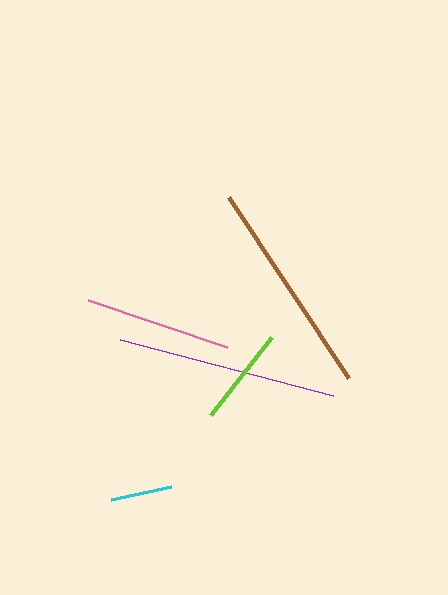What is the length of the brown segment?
The brown segment is approximately 217 pixels long.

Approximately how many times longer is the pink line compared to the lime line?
The pink line is approximately 1.5 times the length of the lime line.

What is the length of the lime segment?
The lime segment is approximately 99 pixels long.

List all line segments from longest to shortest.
From longest to shortest: purple, brown, pink, lime, cyan.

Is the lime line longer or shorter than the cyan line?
The lime line is longer than the cyan line.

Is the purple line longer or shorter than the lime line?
The purple line is longer than the lime line.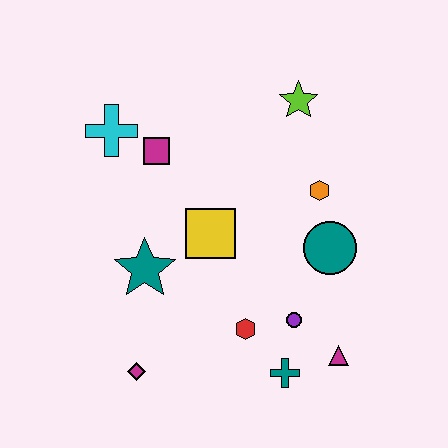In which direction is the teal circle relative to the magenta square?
The teal circle is to the right of the magenta square.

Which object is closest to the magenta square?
The cyan cross is closest to the magenta square.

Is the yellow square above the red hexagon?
Yes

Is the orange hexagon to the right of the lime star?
Yes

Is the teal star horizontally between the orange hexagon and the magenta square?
No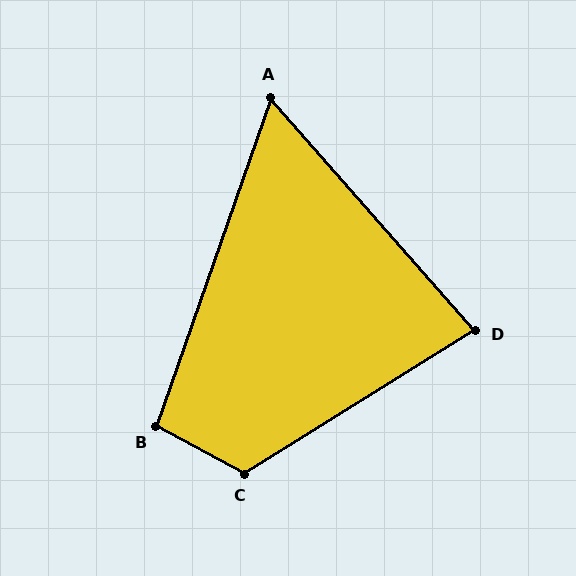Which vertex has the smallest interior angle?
A, at approximately 60 degrees.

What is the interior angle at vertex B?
Approximately 99 degrees (obtuse).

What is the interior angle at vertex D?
Approximately 81 degrees (acute).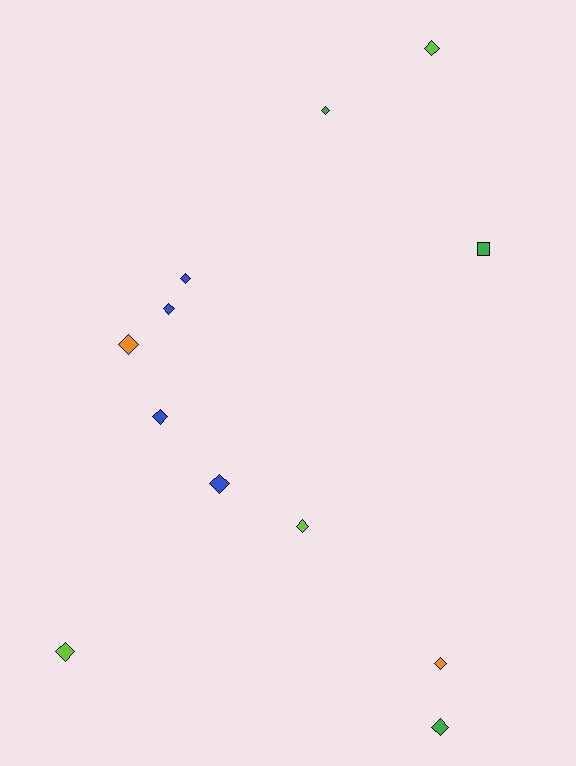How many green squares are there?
There is 1 green square.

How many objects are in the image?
There are 12 objects.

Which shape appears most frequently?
Diamond, with 11 objects.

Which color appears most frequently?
Blue, with 4 objects.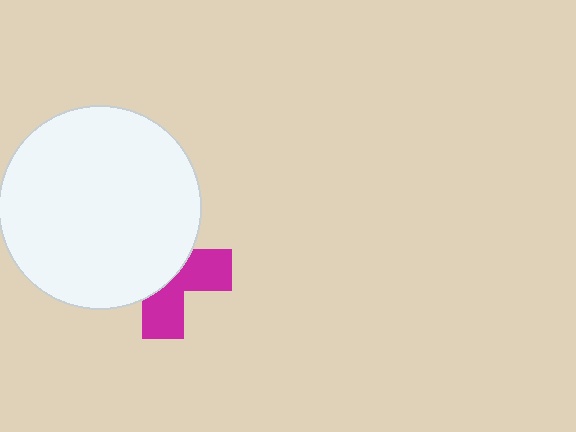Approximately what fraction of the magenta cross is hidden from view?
Roughly 58% of the magenta cross is hidden behind the white circle.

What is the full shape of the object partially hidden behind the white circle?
The partially hidden object is a magenta cross.